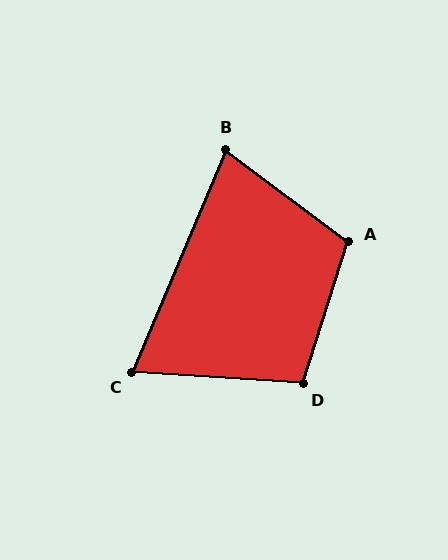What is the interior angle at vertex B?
Approximately 76 degrees (acute).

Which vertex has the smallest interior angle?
C, at approximately 71 degrees.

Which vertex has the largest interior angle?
A, at approximately 109 degrees.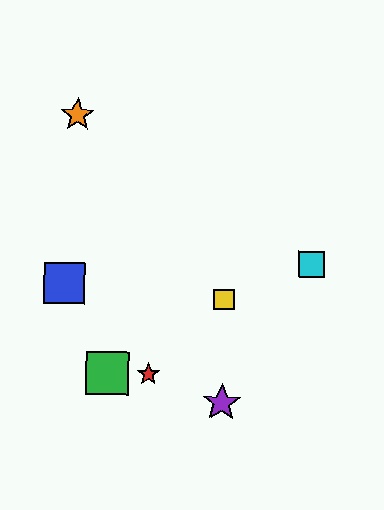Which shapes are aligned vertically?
The yellow square, the purple star are aligned vertically.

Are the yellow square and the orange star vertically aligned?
No, the yellow square is at x≈224 and the orange star is at x≈78.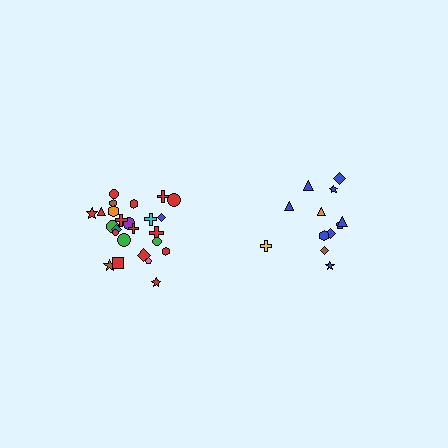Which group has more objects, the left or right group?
The left group.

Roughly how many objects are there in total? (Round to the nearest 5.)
Roughly 35 objects in total.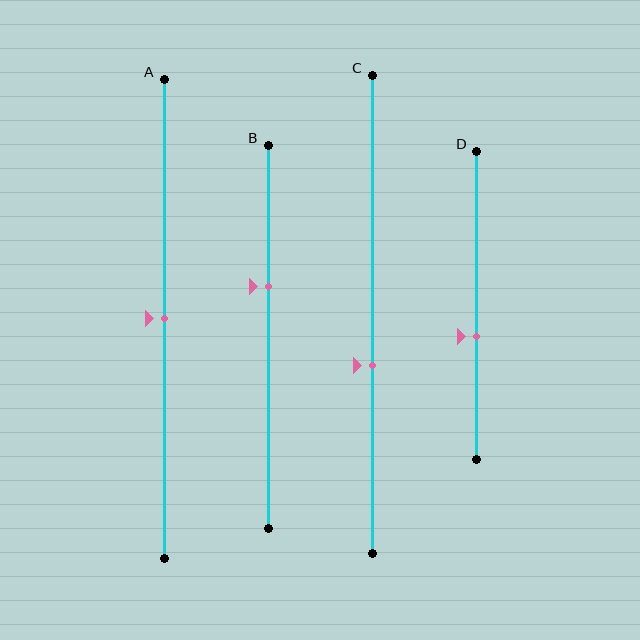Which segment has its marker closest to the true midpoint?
Segment A has its marker closest to the true midpoint.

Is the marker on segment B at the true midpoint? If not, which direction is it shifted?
No, the marker on segment B is shifted upward by about 13% of the segment length.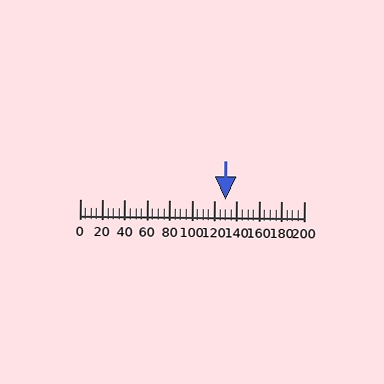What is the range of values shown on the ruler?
The ruler shows values from 0 to 200.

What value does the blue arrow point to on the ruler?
The blue arrow points to approximately 130.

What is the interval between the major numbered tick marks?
The major tick marks are spaced 20 units apart.